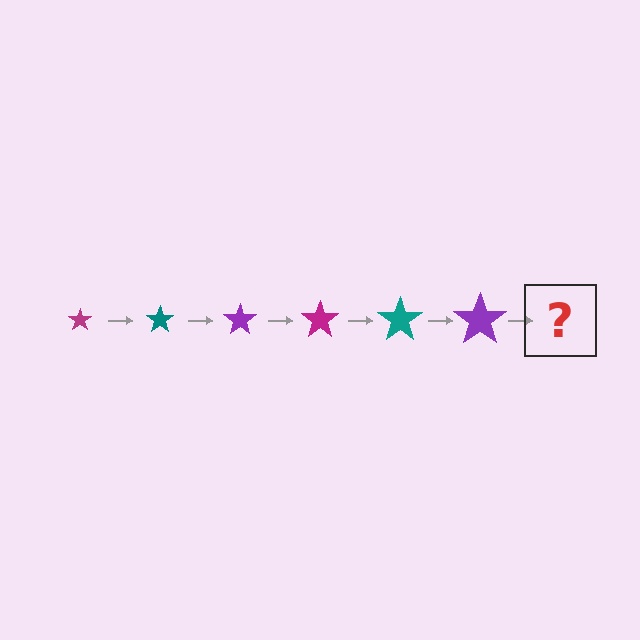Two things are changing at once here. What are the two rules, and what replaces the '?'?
The two rules are that the star grows larger each step and the color cycles through magenta, teal, and purple. The '?' should be a magenta star, larger than the previous one.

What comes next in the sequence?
The next element should be a magenta star, larger than the previous one.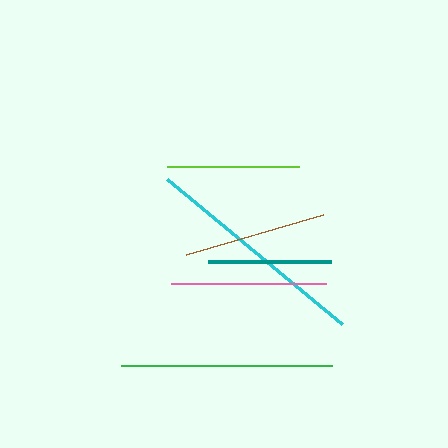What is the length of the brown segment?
The brown segment is approximately 142 pixels long.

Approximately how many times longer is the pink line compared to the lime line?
The pink line is approximately 1.2 times the length of the lime line.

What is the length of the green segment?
The green segment is approximately 211 pixels long.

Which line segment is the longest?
The cyan line is the longest at approximately 227 pixels.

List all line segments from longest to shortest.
From longest to shortest: cyan, green, pink, brown, lime, teal.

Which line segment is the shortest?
The teal line is the shortest at approximately 123 pixels.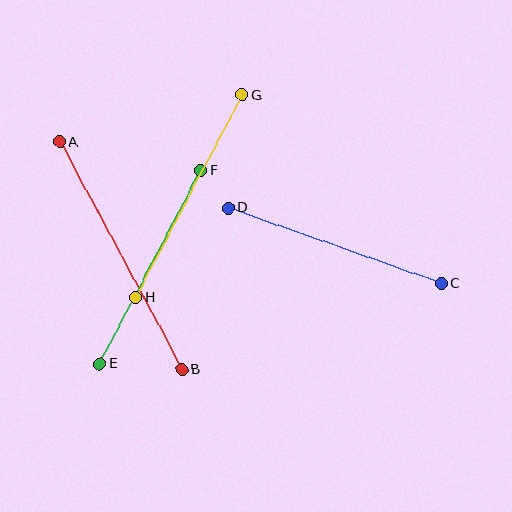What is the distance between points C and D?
The distance is approximately 226 pixels.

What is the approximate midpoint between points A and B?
The midpoint is at approximately (121, 256) pixels.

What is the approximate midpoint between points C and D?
The midpoint is at approximately (335, 245) pixels.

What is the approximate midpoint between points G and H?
The midpoint is at approximately (189, 196) pixels.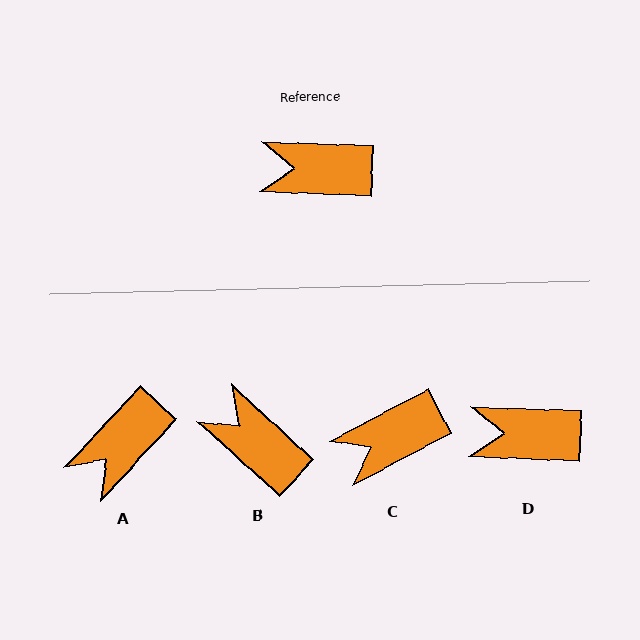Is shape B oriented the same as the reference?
No, it is off by about 41 degrees.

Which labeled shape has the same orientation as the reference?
D.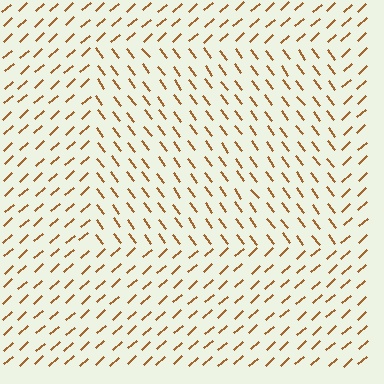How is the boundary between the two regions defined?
The boundary is defined purely by a change in line orientation (approximately 85 degrees difference). All lines are the same color and thickness.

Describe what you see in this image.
The image is filled with small brown line segments. A rectangle region in the image has lines oriented differently from the surrounding lines, creating a visible texture boundary.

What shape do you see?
I see a rectangle.